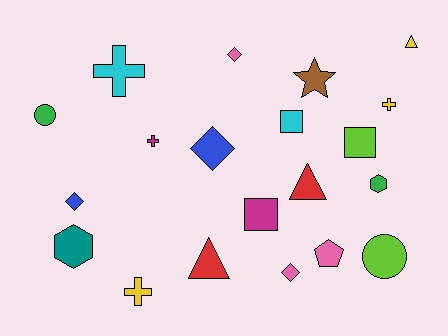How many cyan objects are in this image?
There are 2 cyan objects.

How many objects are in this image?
There are 20 objects.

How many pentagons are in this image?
There is 1 pentagon.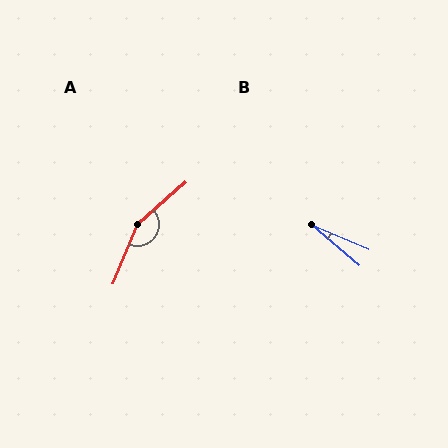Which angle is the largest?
A, at approximately 153 degrees.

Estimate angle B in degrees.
Approximately 17 degrees.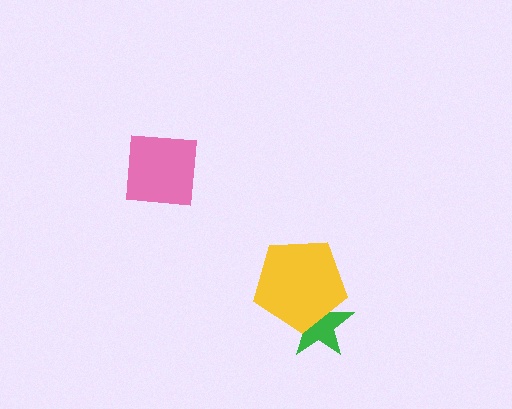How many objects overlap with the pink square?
0 objects overlap with the pink square.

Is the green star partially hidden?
Yes, it is partially covered by another shape.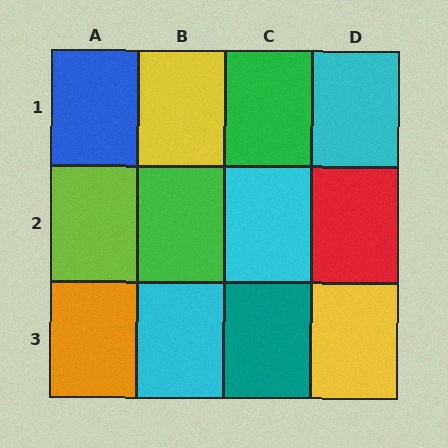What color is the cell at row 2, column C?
Cyan.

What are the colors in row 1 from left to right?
Blue, yellow, green, cyan.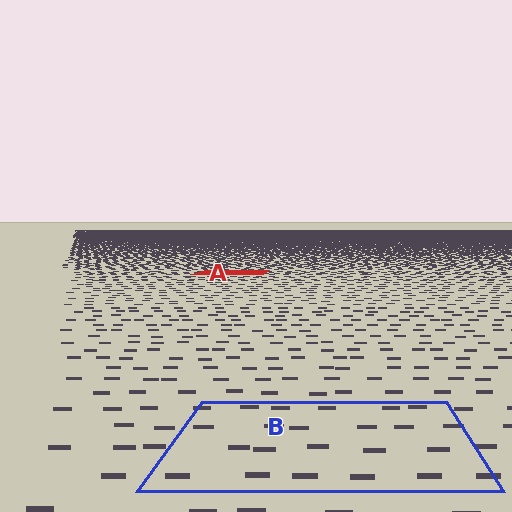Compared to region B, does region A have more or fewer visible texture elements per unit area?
Region A has more texture elements per unit area — they are packed more densely because it is farther away.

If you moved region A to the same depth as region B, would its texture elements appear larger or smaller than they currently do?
They would appear larger. At a closer depth, the same texture elements are projected at a bigger on-screen size.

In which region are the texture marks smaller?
The texture marks are smaller in region A, because it is farther away.